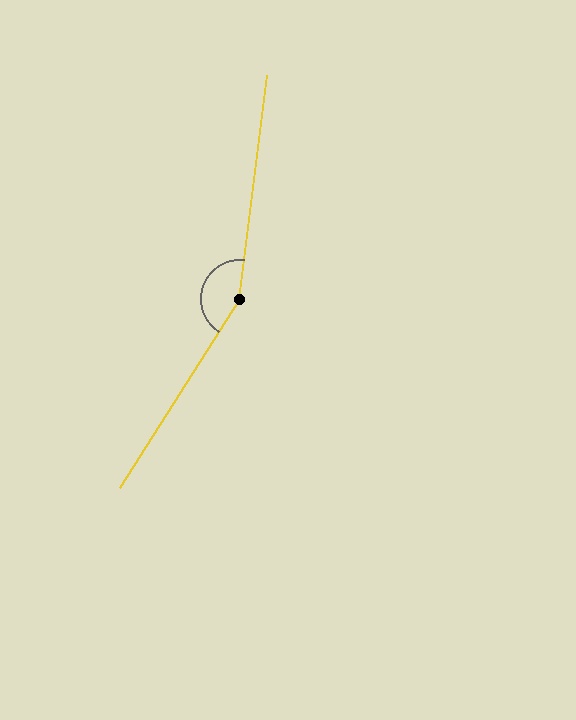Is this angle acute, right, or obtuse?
It is obtuse.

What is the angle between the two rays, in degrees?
Approximately 155 degrees.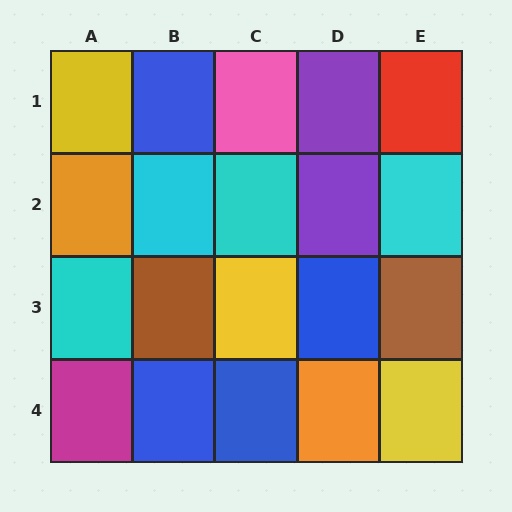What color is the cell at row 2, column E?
Cyan.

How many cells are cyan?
4 cells are cyan.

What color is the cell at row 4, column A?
Magenta.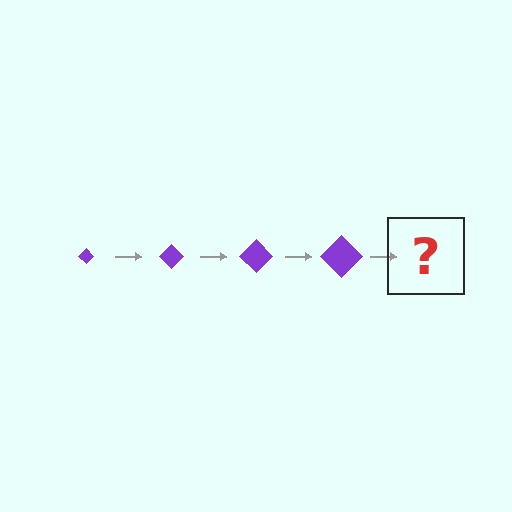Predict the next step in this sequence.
The next step is a purple diamond, larger than the previous one.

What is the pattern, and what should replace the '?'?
The pattern is that the diamond gets progressively larger each step. The '?' should be a purple diamond, larger than the previous one.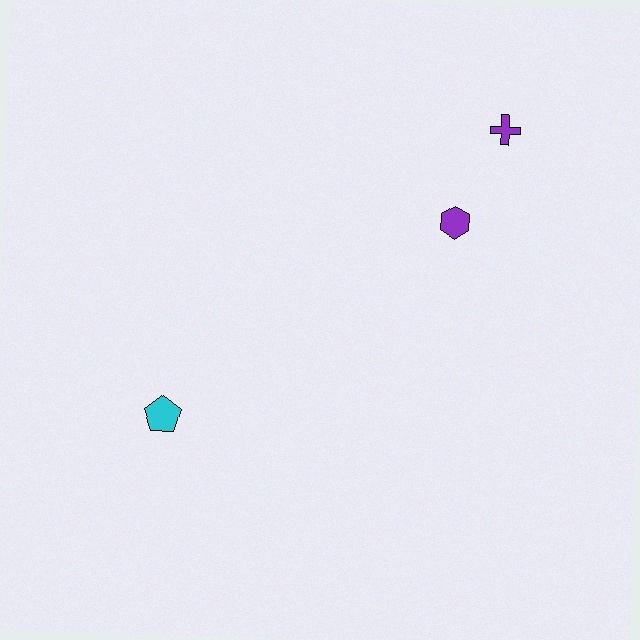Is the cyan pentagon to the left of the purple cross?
Yes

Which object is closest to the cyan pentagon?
The purple hexagon is closest to the cyan pentagon.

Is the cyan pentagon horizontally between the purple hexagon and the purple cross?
No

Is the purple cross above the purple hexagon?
Yes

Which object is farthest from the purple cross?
The cyan pentagon is farthest from the purple cross.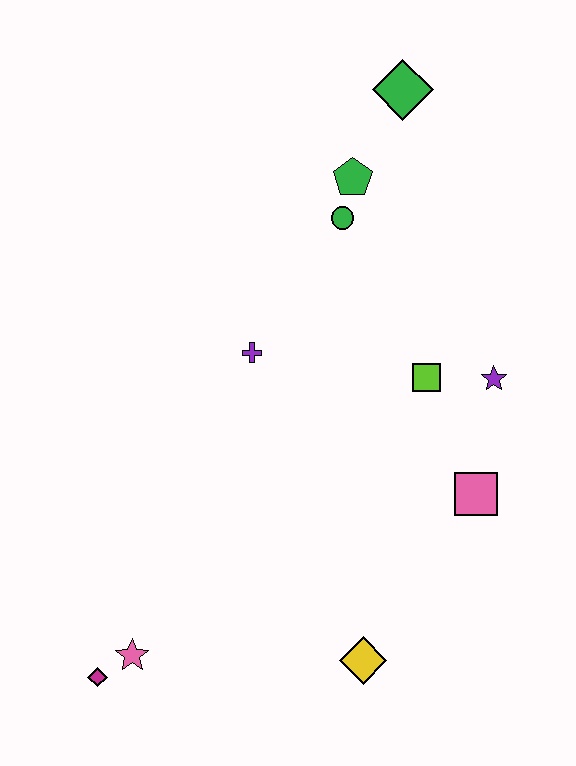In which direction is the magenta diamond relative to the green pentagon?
The magenta diamond is below the green pentagon.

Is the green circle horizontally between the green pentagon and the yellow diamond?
No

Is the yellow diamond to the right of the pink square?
No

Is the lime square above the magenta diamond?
Yes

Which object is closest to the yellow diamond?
The pink square is closest to the yellow diamond.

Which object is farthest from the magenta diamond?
The green diamond is farthest from the magenta diamond.